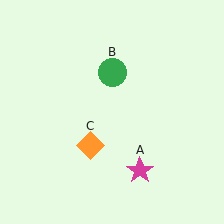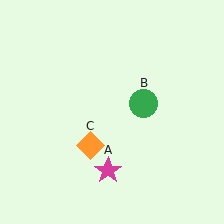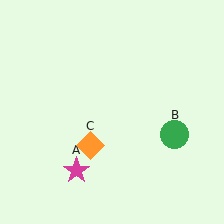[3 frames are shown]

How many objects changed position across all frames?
2 objects changed position: magenta star (object A), green circle (object B).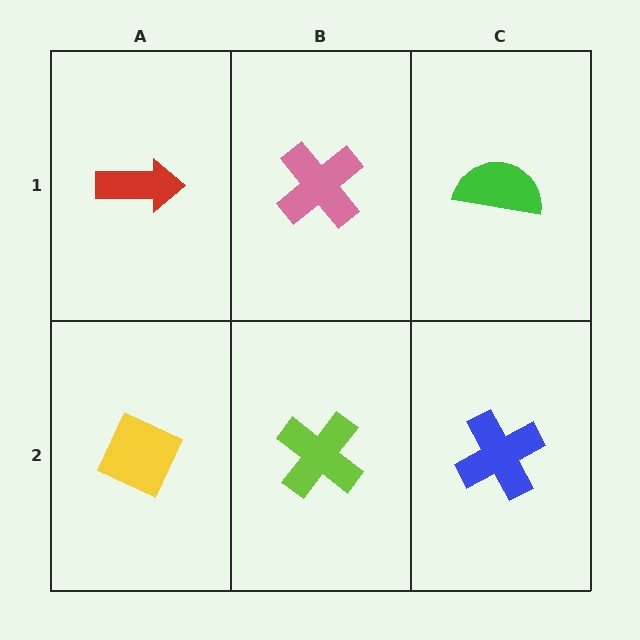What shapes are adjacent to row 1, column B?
A lime cross (row 2, column B), a red arrow (row 1, column A), a green semicircle (row 1, column C).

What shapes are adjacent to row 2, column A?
A red arrow (row 1, column A), a lime cross (row 2, column B).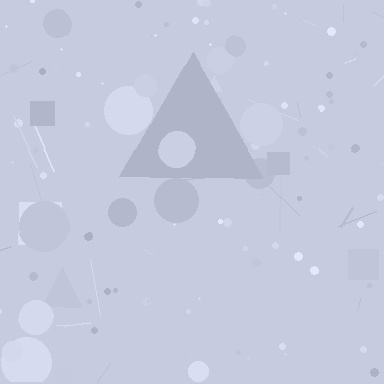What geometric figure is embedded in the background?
A triangle is embedded in the background.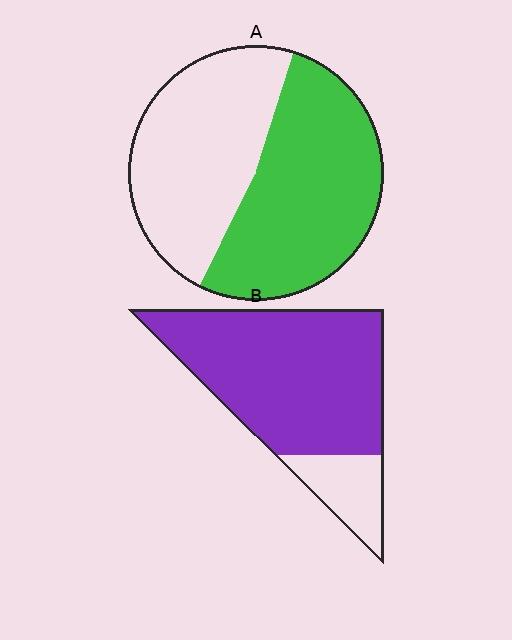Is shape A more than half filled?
Roughly half.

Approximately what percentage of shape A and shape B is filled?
A is approximately 55% and B is approximately 80%.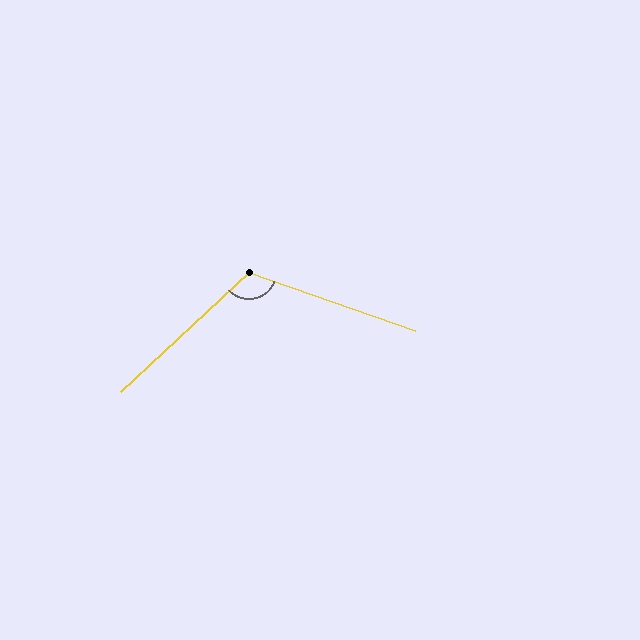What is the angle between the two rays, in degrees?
Approximately 118 degrees.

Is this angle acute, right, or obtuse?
It is obtuse.